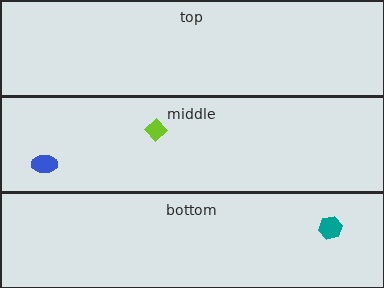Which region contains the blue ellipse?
The middle region.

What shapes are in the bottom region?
The teal hexagon.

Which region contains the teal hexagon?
The bottom region.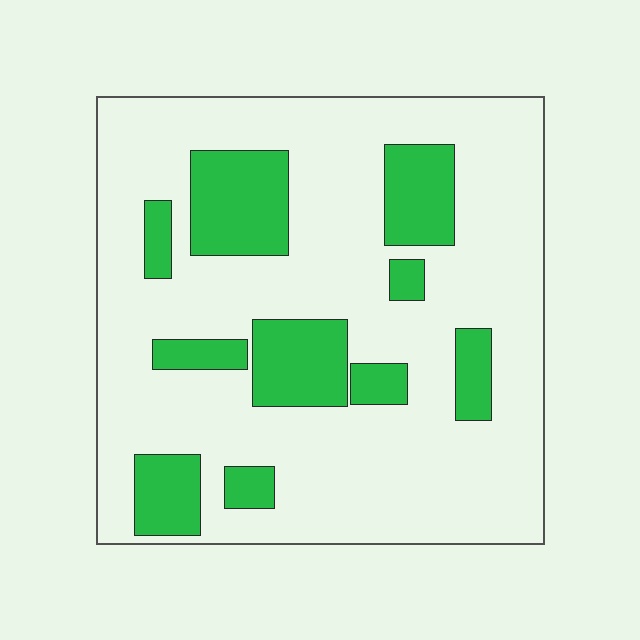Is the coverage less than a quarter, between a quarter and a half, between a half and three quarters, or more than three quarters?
Less than a quarter.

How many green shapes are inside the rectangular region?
10.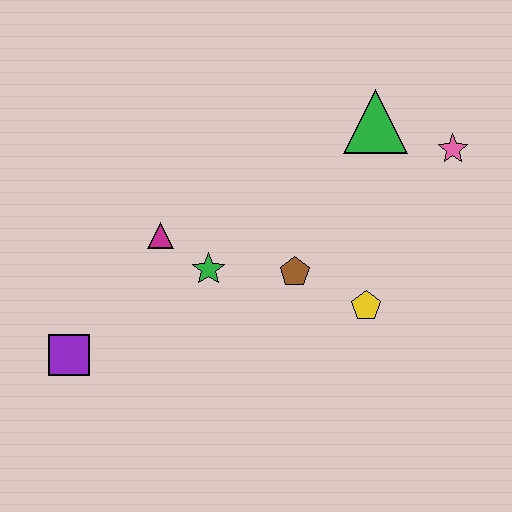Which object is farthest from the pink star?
The purple square is farthest from the pink star.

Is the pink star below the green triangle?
Yes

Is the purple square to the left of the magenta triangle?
Yes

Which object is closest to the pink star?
The green triangle is closest to the pink star.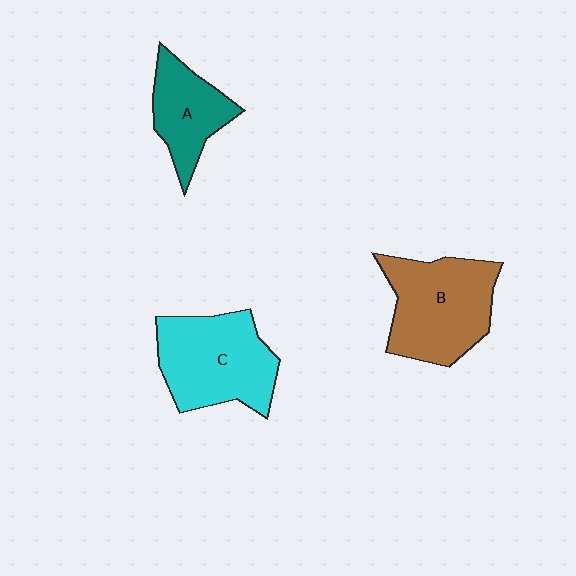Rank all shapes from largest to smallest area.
From largest to smallest: B (brown), C (cyan), A (teal).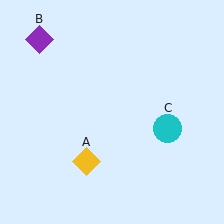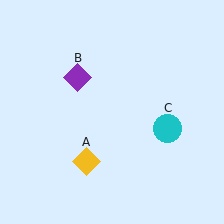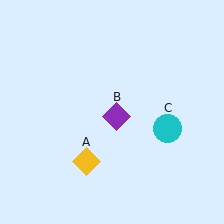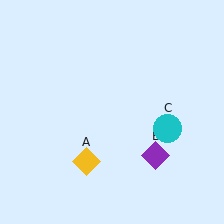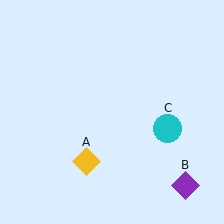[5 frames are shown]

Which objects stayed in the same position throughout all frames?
Yellow diamond (object A) and cyan circle (object C) remained stationary.